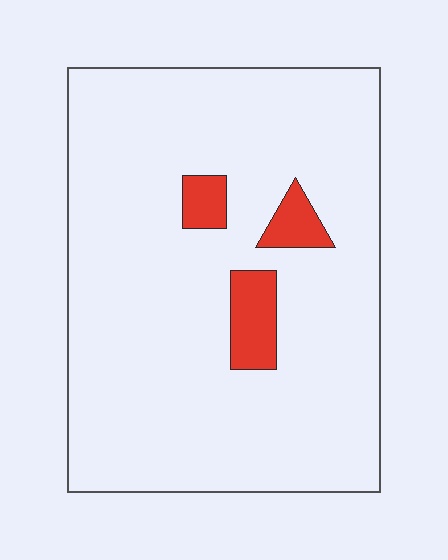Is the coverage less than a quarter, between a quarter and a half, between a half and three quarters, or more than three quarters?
Less than a quarter.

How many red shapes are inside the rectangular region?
3.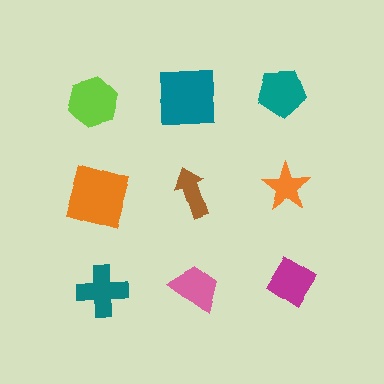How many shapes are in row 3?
3 shapes.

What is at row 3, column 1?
A teal cross.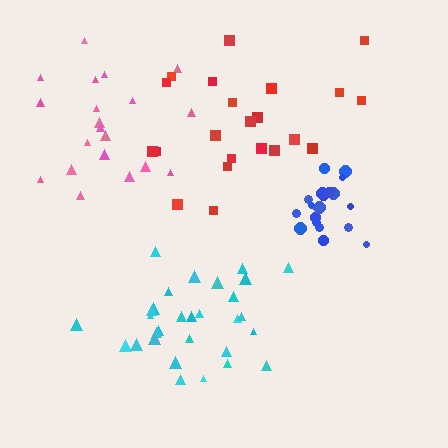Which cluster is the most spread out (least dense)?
Red.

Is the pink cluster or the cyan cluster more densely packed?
Cyan.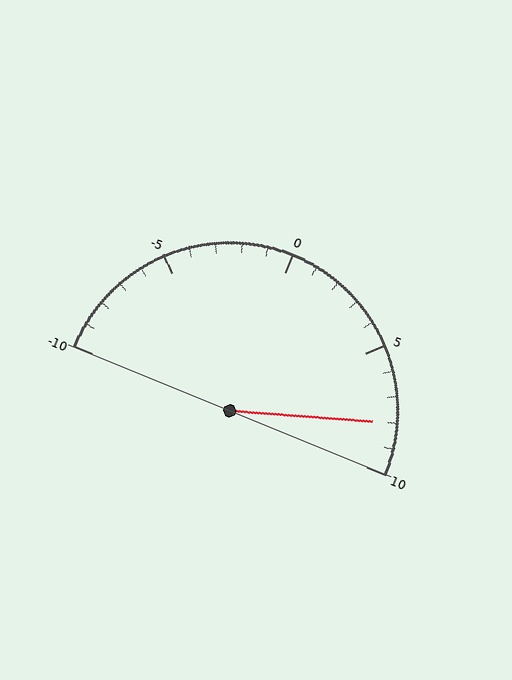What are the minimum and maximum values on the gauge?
The gauge ranges from -10 to 10.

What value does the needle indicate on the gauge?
The needle indicates approximately 8.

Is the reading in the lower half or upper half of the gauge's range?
The reading is in the upper half of the range (-10 to 10).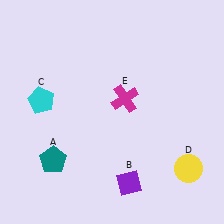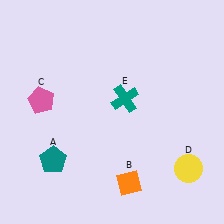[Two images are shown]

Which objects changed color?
B changed from purple to orange. C changed from cyan to pink. E changed from magenta to teal.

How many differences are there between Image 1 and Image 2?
There are 3 differences between the two images.